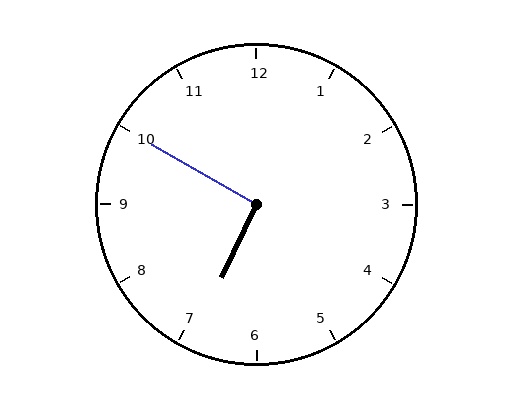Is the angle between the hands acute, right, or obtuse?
It is right.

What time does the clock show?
6:50.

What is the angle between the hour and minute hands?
Approximately 95 degrees.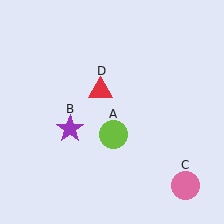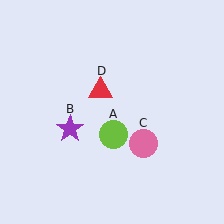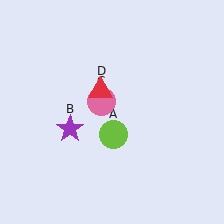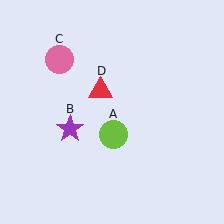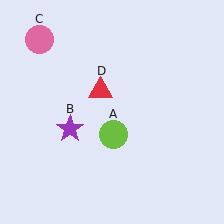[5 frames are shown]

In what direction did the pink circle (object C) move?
The pink circle (object C) moved up and to the left.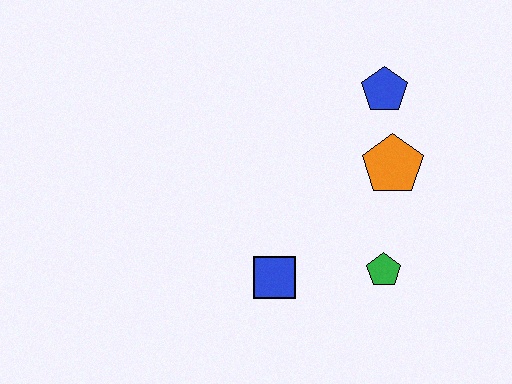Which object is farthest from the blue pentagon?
The blue square is farthest from the blue pentagon.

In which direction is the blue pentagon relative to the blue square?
The blue pentagon is above the blue square.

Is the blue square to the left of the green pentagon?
Yes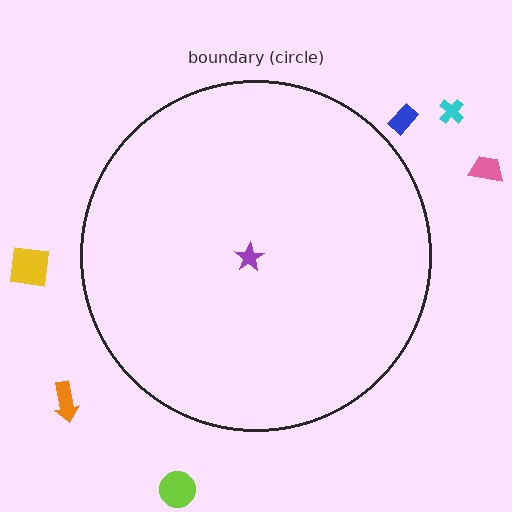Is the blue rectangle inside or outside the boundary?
Outside.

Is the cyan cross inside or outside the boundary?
Outside.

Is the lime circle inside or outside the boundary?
Outside.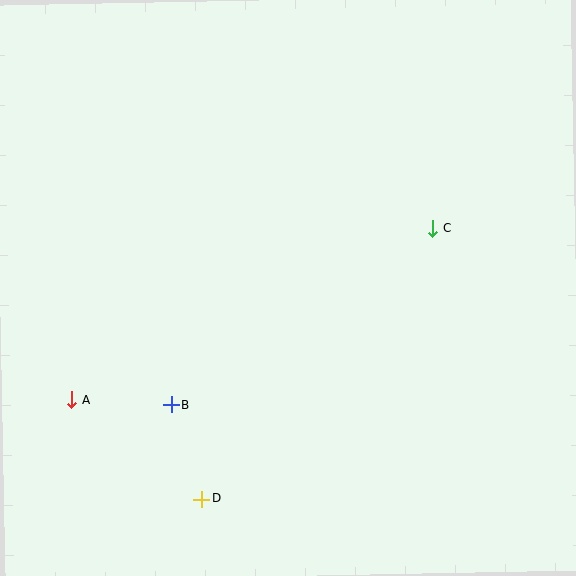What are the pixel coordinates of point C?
Point C is at (433, 229).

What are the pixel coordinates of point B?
Point B is at (171, 405).